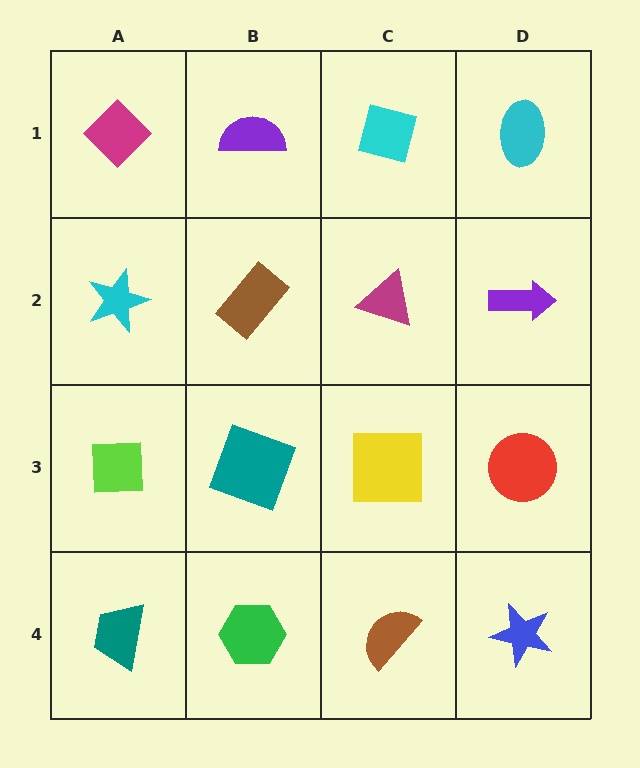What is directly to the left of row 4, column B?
A teal trapezoid.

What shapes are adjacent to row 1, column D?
A purple arrow (row 2, column D), a cyan square (row 1, column C).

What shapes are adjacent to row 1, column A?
A cyan star (row 2, column A), a purple semicircle (row 1, column B).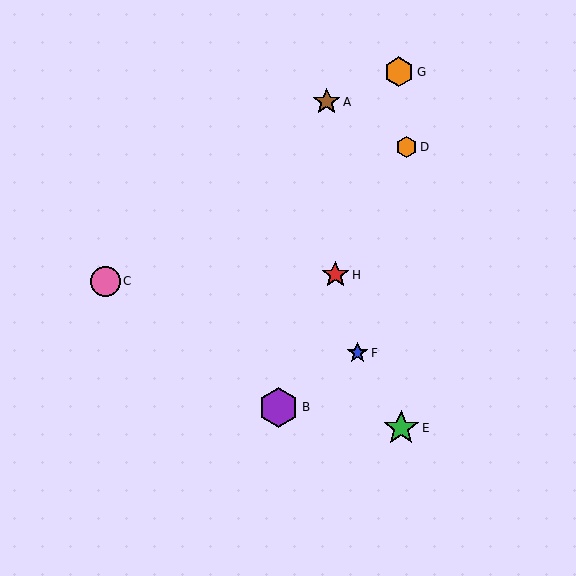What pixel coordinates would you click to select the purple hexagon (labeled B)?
Click at (279, 407) to select the purple hexagon B.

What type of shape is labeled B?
Shape B is a purple hexagon.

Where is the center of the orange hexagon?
The center of the orange hexagon is at (406, 147).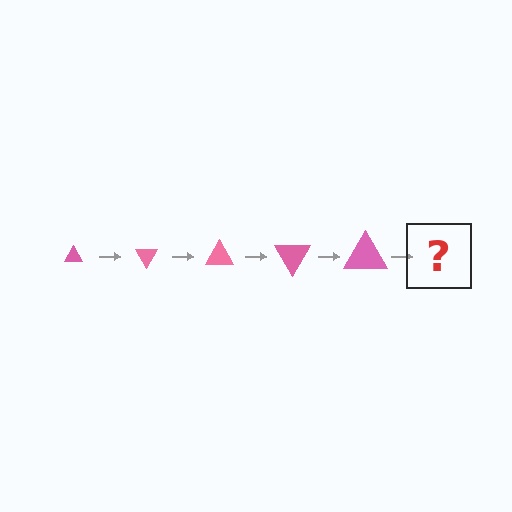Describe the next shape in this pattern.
It should be a triangle, larger than the previous one and rotated 300 degrees from the start.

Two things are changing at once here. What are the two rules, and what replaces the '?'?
The two rules are that the triangle grows larger each step and it rotates 60 degrees each step. The '?' should be a triangle, larger than the previous one and rotated 300 degrees from the start.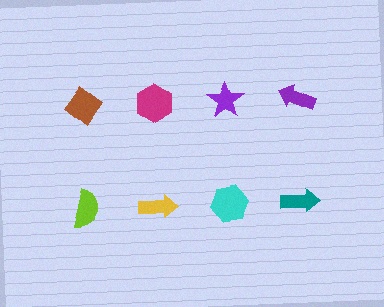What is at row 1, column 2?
A magenta hexagon.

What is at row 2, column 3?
A cyan hexagon.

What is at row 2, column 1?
A lime semicircle.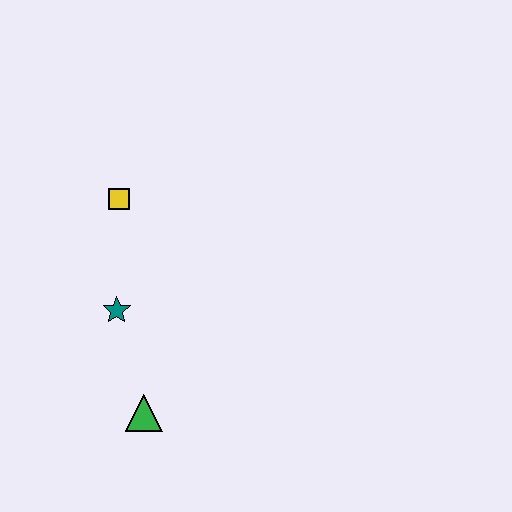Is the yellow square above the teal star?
Yes